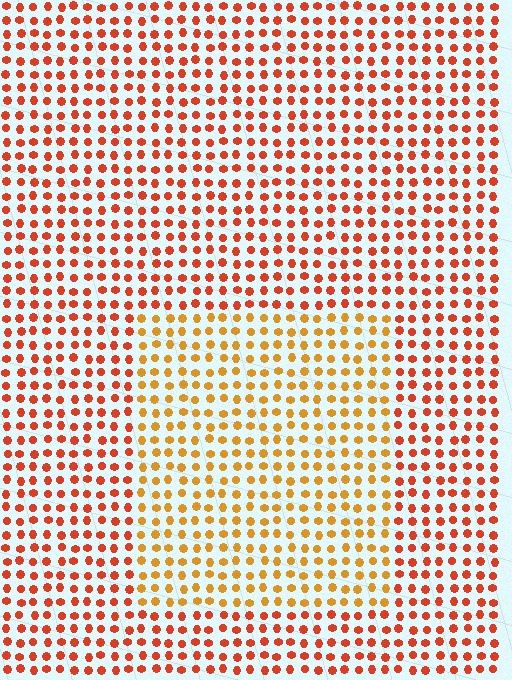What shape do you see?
I see a rectangle.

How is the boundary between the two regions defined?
The boundary is defined purely by a slight shift in hue (about 30 degrees). Spacing, size, and orientation are identical on both sides.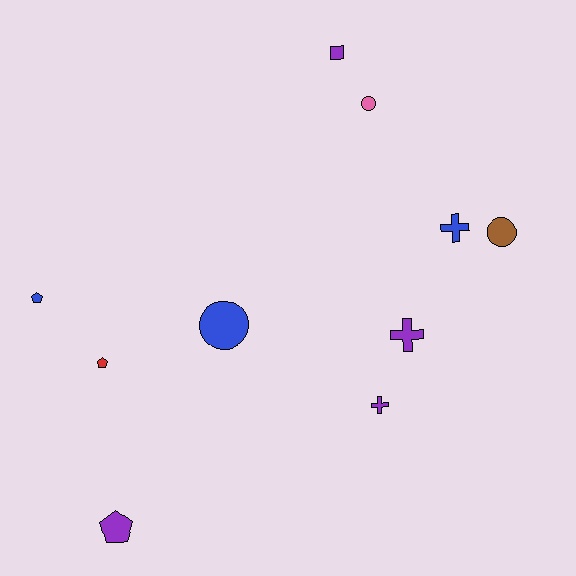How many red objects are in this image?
There is 1 red object.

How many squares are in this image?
There is 1 square.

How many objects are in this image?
There are 10 objects.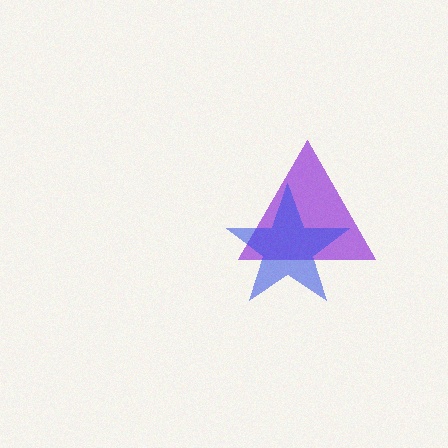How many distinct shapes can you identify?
There are 2 distinct shapes: a purple triangle, a blue star.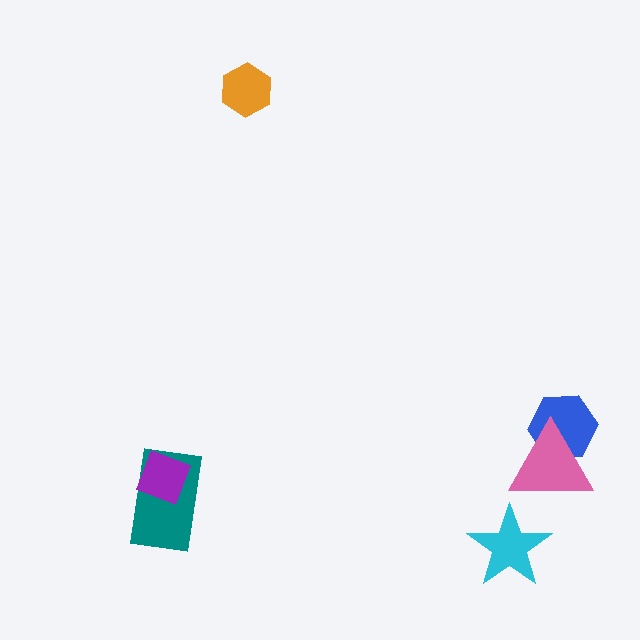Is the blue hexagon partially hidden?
Yes, it is partially covered by another shape.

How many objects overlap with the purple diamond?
1 object overlaps with the purple diamond.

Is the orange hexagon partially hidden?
No, no other shape covers it.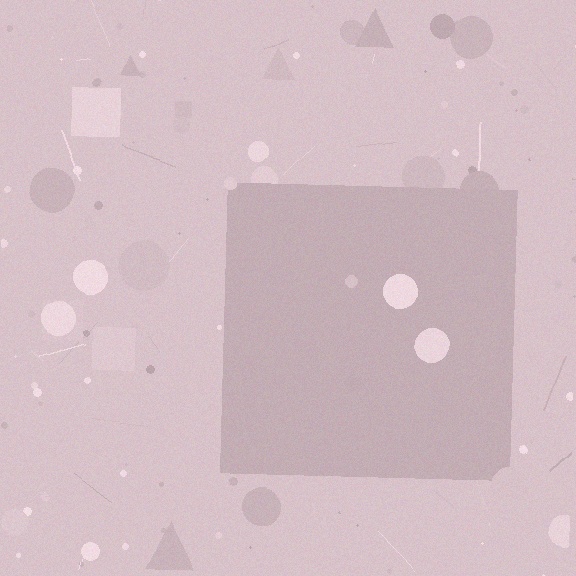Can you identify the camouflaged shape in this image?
The camouflaged shape is a square.